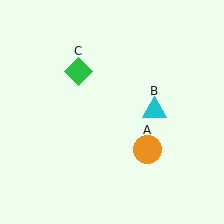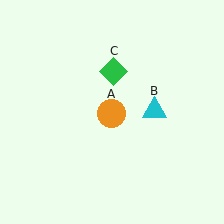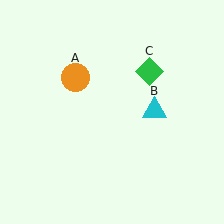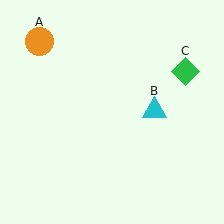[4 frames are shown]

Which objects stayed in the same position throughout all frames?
Cyan triangle (object B) remained stationary.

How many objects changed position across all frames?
2 objects changed position: orange circle (object A), green diamond (object C).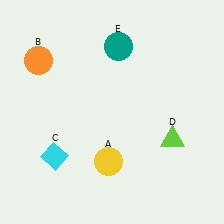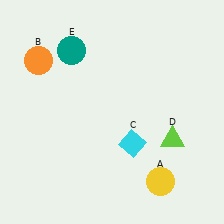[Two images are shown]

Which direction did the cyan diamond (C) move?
The cyan diamond (C) moved right.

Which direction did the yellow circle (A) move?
The yellow circle (A) moved right.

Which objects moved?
The objects that moved are: the yellow circle (A), the cyan diamond (C), the teal circle (E).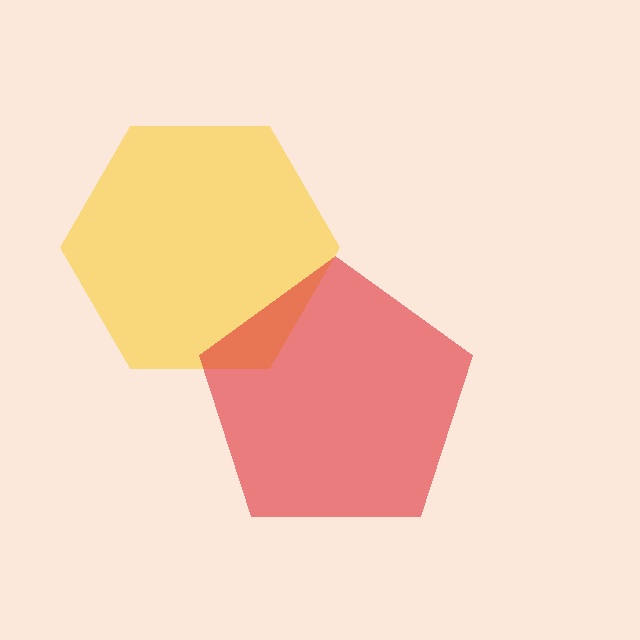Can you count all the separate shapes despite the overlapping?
Yes, there are 2 separate shapes.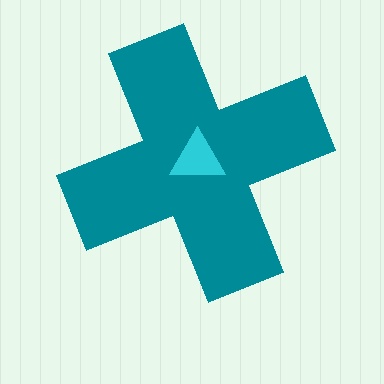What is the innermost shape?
The cyan triangle.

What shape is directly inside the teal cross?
The cyan triangle.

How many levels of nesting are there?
2.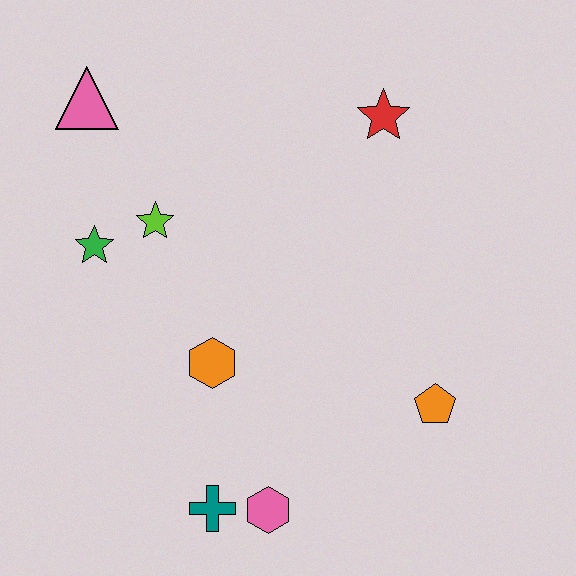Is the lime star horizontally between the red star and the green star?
Yes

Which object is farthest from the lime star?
The orange pentagon is farthest from the lime star.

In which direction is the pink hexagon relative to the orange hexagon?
The pink hexagon is below the orange hexagon.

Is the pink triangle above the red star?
Yes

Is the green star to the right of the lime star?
No